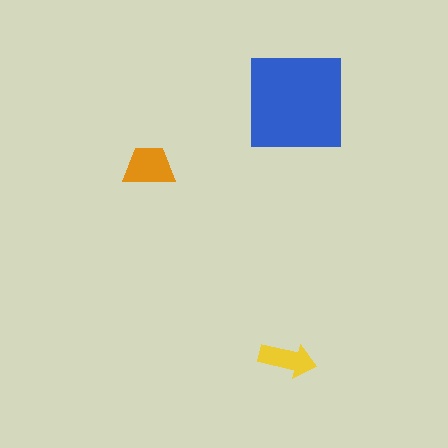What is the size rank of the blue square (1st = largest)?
1st.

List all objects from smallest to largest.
The yellow arrow, the orange trapezoid, the blue square.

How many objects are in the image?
There are 3 objects in the image.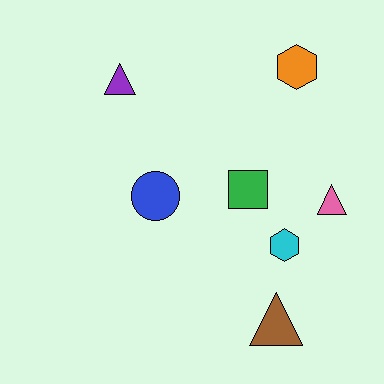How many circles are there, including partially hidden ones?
There is 1 circle.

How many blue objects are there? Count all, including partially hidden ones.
There is 1 blue object.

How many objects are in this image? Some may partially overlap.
There are 7 objects.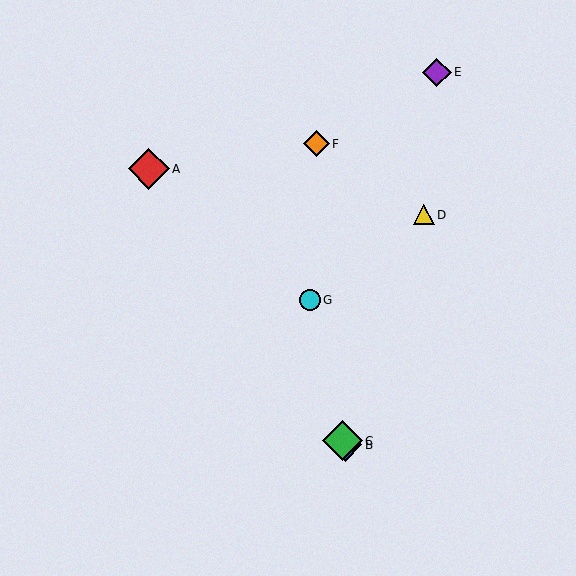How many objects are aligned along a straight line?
3 objects (A, B, C) are aligned along a straight line.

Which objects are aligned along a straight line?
Objects A, B, C are aligned along a straight line.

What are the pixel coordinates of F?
Object F is at (316, 144).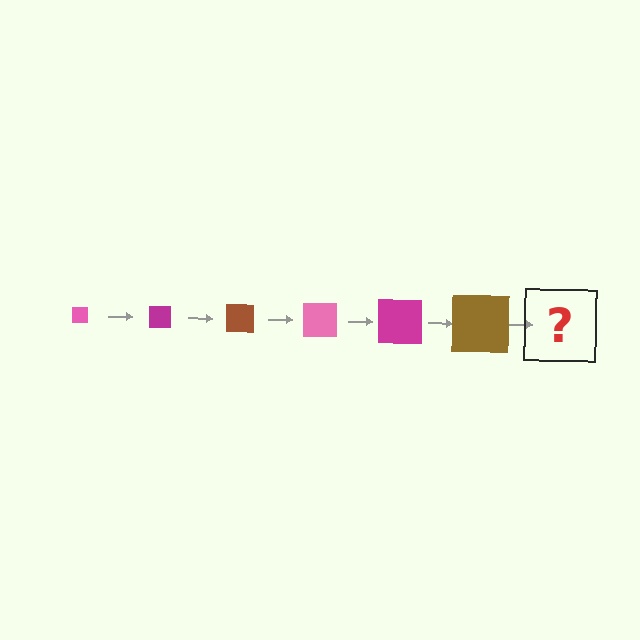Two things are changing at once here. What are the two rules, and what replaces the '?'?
The two rules are that the square grows larger each step and the color cycles through pink, magenta, and brown. The '?' should be a pink square, larger than the previous one.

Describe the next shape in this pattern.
It should be a pink square, larger than the previous one.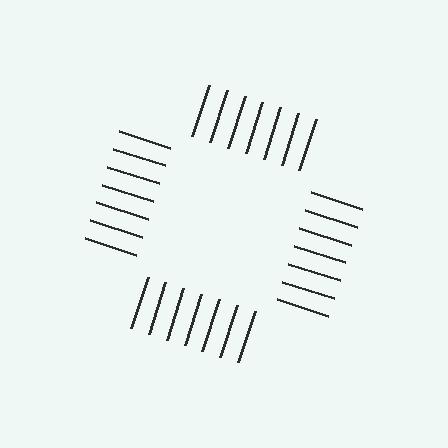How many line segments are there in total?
28 — 7 along each of the 4 edges.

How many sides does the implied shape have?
4 sides — the line-ends trace a square.